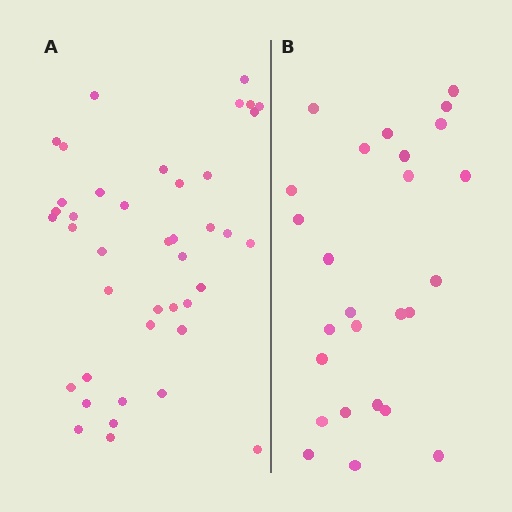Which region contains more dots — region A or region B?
Region A (the left region) has more dots.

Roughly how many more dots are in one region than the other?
Region A has approximately 15 more dots than region B.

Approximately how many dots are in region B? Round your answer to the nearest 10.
About 30 dots. (The exact count is 26, which rounds to 30.)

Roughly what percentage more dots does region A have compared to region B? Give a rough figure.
About 60% more.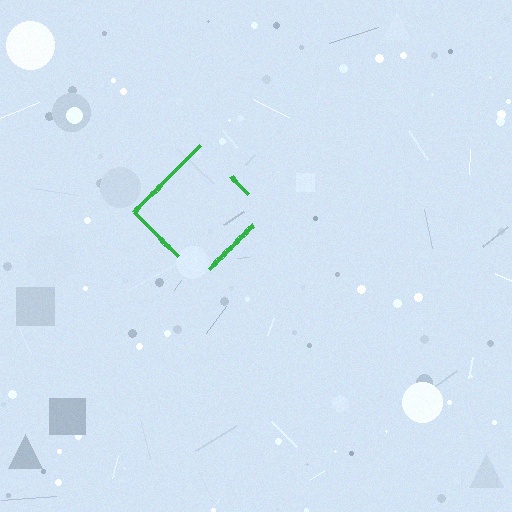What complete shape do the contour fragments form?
The contour fragments form a diamond.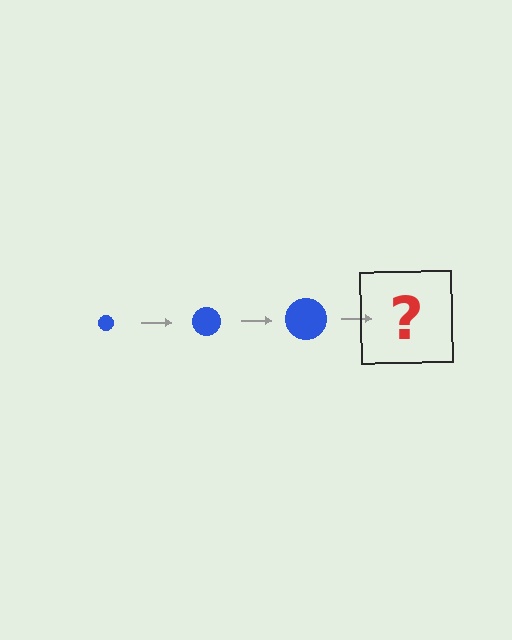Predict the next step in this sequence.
The next step is a blue circle, larger than the previous one.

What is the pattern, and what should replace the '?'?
The pattern is that the circle gets progressively larger each step. The '?' should be a blue circle, larger than the previous one.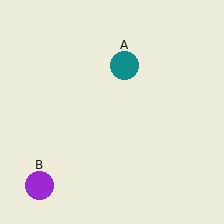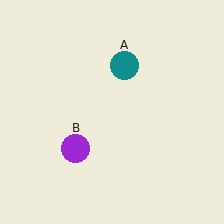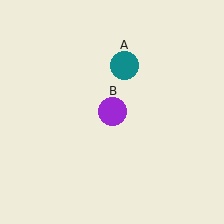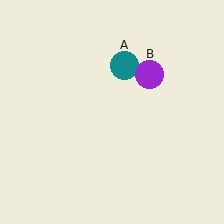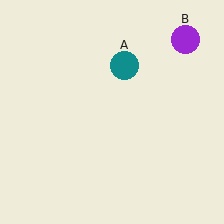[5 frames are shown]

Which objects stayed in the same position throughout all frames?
Teal circle (object A) remained stationary.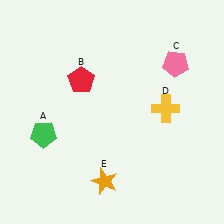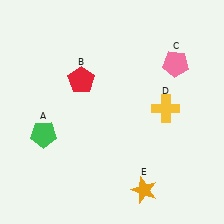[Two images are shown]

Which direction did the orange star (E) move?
The orange star (E) moved right.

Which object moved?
The orange star (E) moved right.